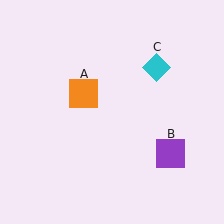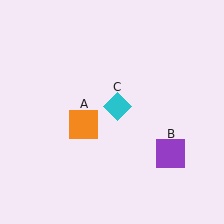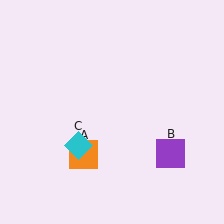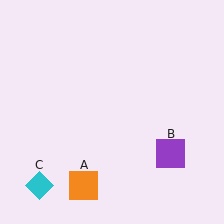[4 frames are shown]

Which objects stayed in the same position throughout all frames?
Purple square (object B) remained stationary.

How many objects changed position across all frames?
2 objects changed position: orange square (object A), cyan diamond (object C).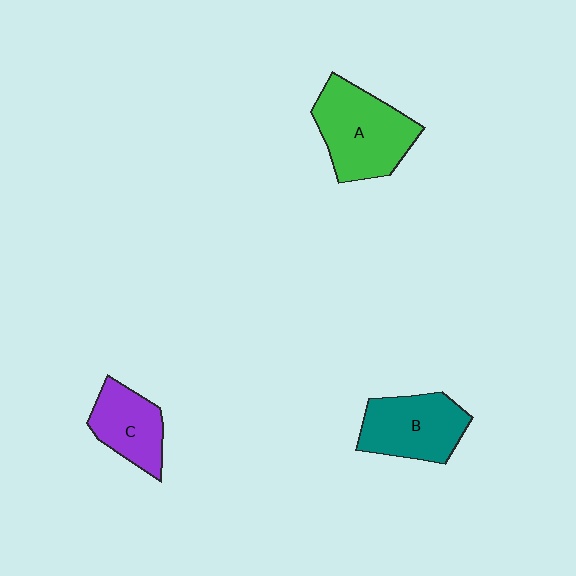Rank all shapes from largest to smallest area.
From largest to smallest: A (green), B (teal), C (purple).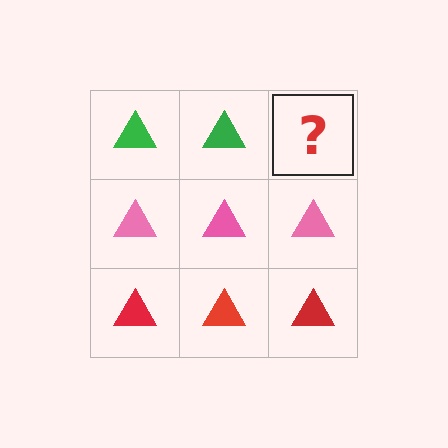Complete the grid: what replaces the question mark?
The question mark should be replaced with a green triangle.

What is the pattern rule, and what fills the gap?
The rule is that each row has a consistent color. The gap should be filled with a green triangle.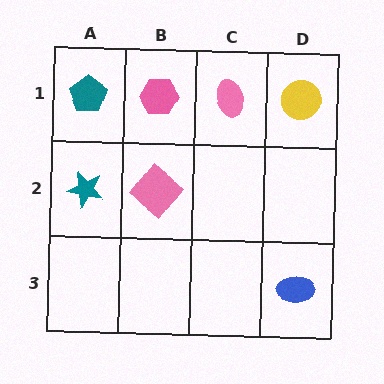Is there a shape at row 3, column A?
No, that cell is empty.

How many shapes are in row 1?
4 shapes.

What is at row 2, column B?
A pink diamond.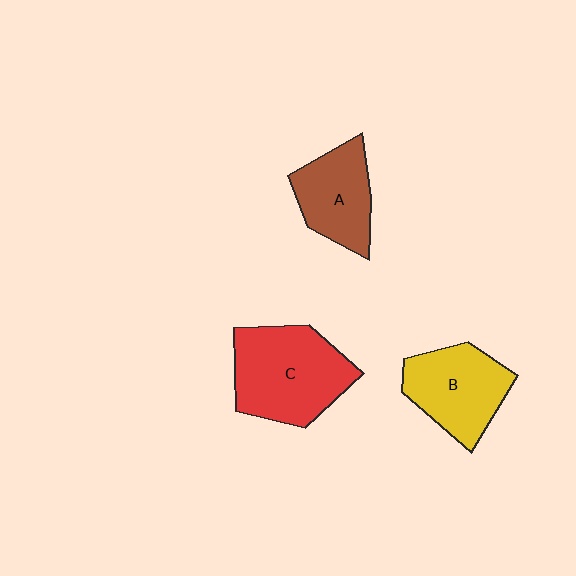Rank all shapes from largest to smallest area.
From largest to smallest: C (red), B (yellow), A (brown).